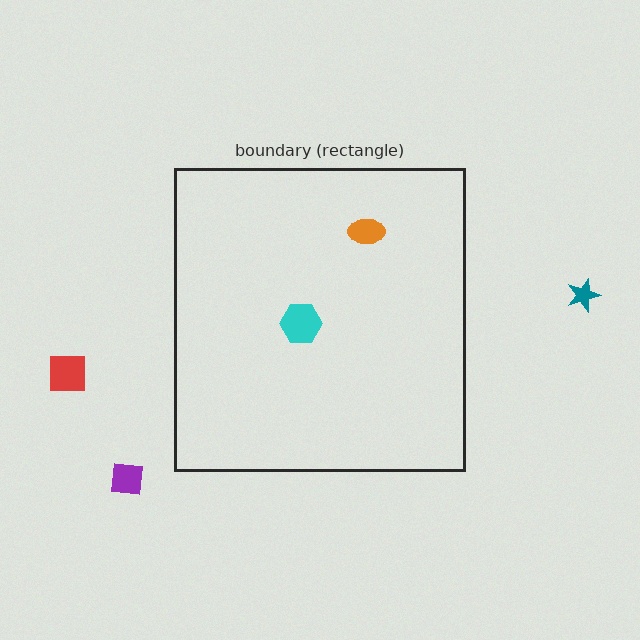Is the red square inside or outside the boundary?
Outside.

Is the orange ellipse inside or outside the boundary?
Inside.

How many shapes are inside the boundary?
2 inside, 3 outside.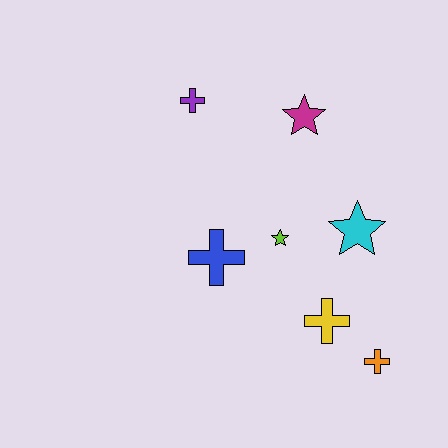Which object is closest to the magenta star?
The purple cross is closest to the magenta star.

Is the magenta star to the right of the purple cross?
Yes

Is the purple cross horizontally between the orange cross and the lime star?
No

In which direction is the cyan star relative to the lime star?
The cyan star is to the right of the lime star.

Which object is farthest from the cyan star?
The purple cross is farthest from the cyan star.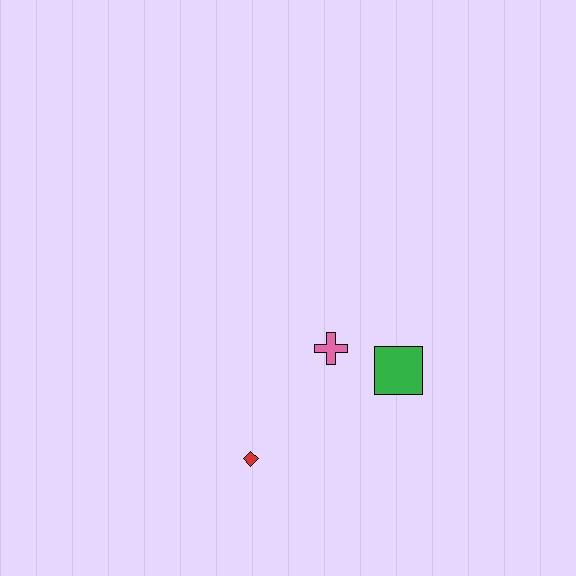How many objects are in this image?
There are 3 objects.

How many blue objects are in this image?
There are no blue objects.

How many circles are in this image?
There are no circles.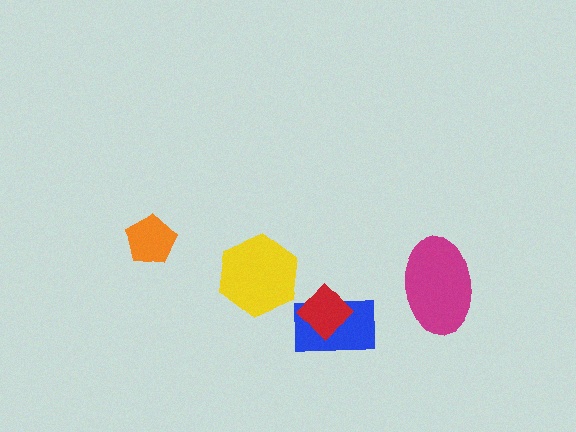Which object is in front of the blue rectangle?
The red diamond is in front of the blue rectangle.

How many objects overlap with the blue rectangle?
1 object overlaps with the blue rectangle.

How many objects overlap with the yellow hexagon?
0 objects overlap with the yellow hexagon.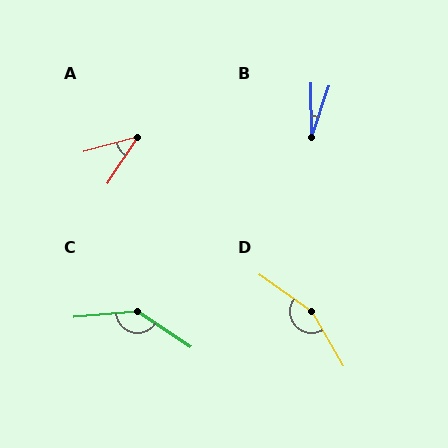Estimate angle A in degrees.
Approximately 42 degrees.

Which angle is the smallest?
B, at approximately 19 degrees.